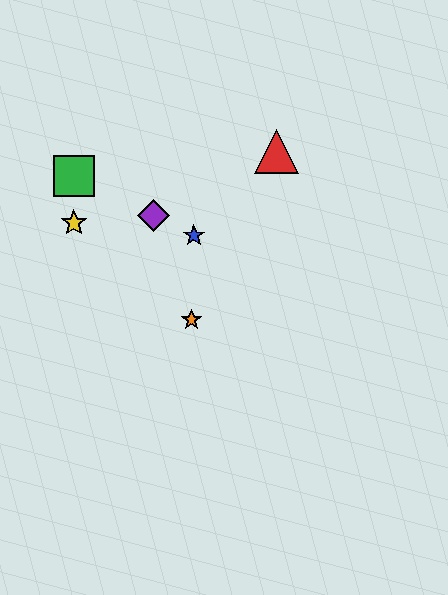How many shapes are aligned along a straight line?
3 shapes (the blue star, the green square, the purple diamond) are aligned along a straight line.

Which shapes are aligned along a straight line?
The blue star, the green square, the purple diamond are aligned along a straight line.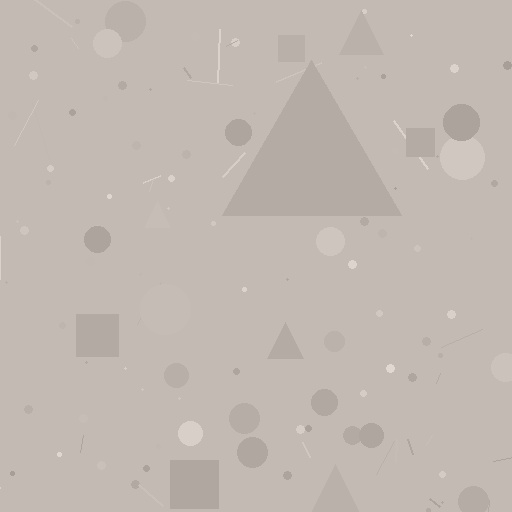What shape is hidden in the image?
A triangle is hidden in the image.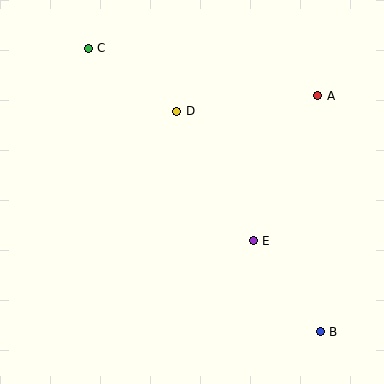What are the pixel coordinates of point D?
Point D is at (177, 111).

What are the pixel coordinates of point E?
Point E is at (253, 241).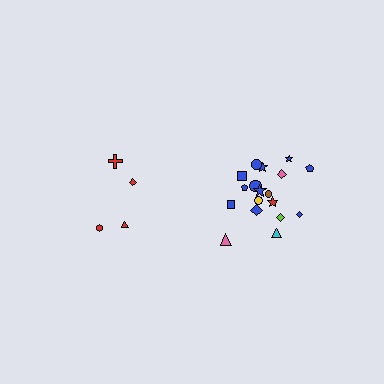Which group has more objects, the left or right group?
The right group.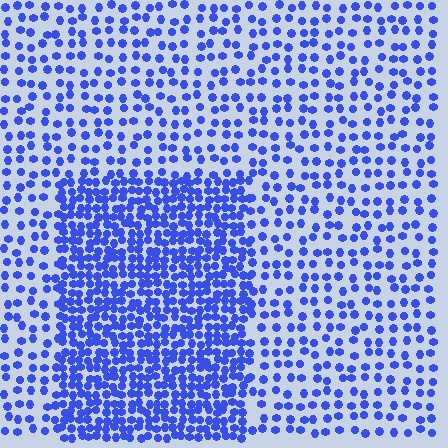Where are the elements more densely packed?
The elements are more densely packed inside the rectangle boundary.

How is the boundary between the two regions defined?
The boundary is defined by a change in element density (approximately 2.3x ratio). All elements are the same color, size, and shape.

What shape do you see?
I see a rectangle.